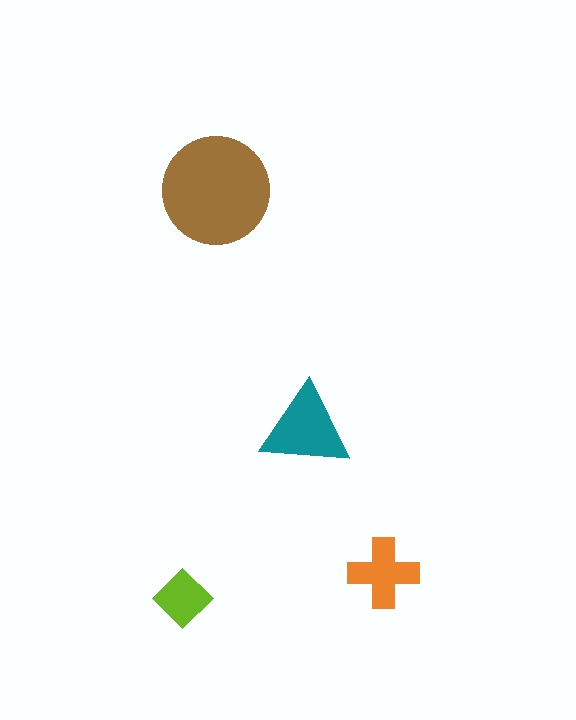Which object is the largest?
The brown circle.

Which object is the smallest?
The lime diamond.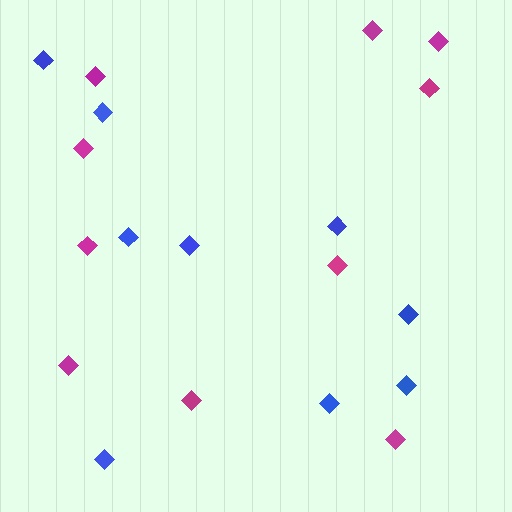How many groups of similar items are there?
There are 2 groups: one group of blue diamonds (9) and one group of magenta diamonds (10).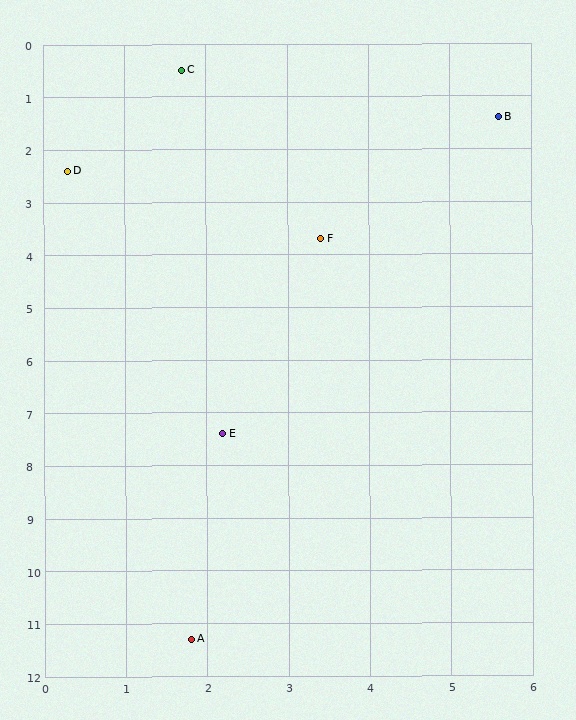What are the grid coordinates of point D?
Point D is at approximately (0.3, 2.4).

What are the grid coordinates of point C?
Point C is at approximately (1.7, 0.5).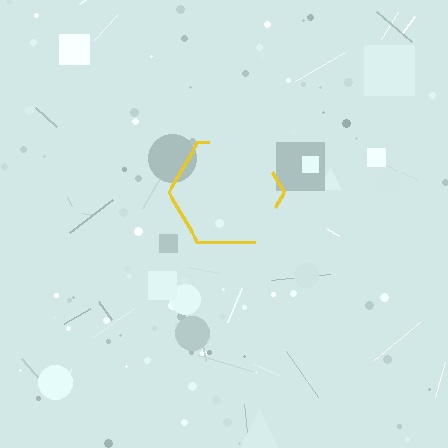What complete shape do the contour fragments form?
The contour fragments form a hexagon.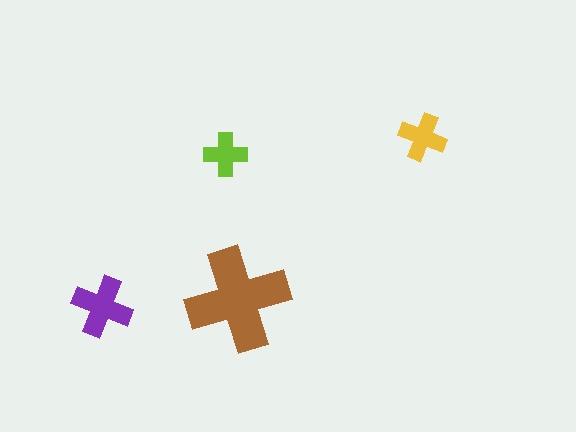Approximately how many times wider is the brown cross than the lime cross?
About 2.5 times wider.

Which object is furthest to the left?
The purple cross is leftmost.